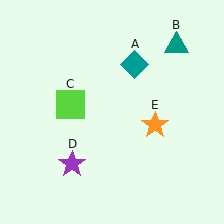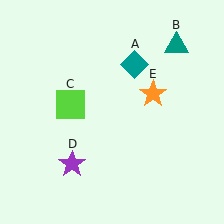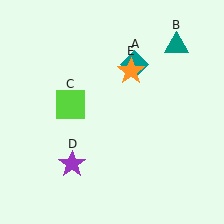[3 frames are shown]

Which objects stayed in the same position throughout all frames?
Teal diamond (object A) and teal triangle (object B) and lime square (object C) and purple star (object D) remained stationary.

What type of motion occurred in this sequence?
The orange star (object E) rotated counterclockwise around the center of the scene.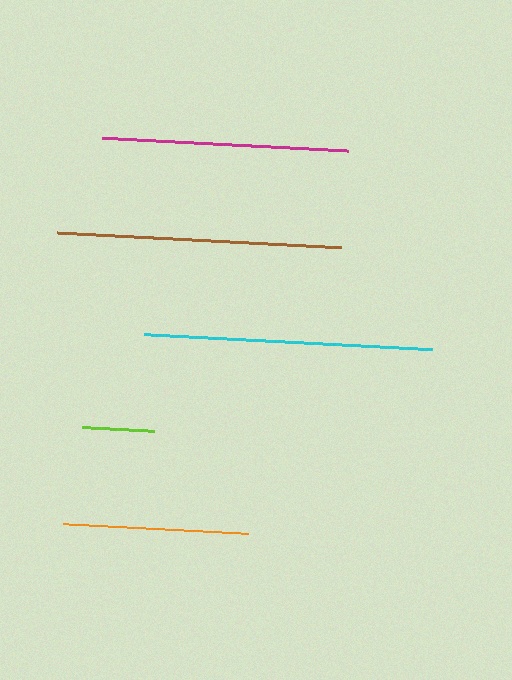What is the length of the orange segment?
The orange segment is approximately 185 pixels long.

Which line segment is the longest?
The cyan line is the longest at approximately 288 pixels.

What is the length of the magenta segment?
The magenta segment is approximately 246 pixels long.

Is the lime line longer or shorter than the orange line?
The orange line is longer than the lime line.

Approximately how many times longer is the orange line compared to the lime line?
The orange line is approximately 2.6 times the length of the lime line.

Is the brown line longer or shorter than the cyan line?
The cyan line is longer than the brown line.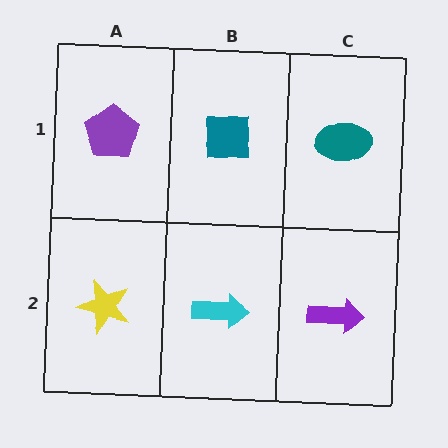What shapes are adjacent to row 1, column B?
A cyan arrow (row 2, column B), a purple pentagon (row 1, column A), a teal ellipse (row 1, column C).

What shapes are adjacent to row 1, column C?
A purple arrow (row 2, column C), a teal square (row 1, column B).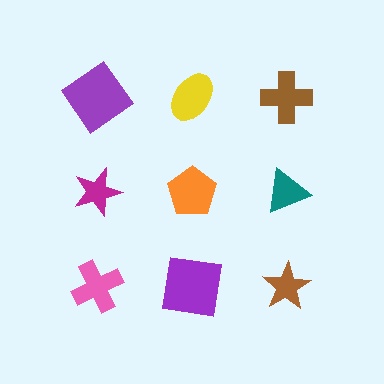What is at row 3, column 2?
A purple square.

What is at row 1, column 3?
A brown cross.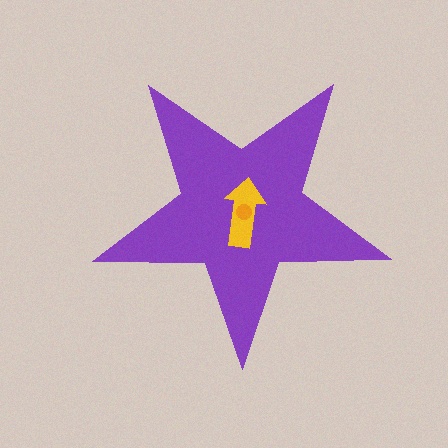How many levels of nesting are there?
3.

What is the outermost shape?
The purple star.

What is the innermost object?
The orange circle.